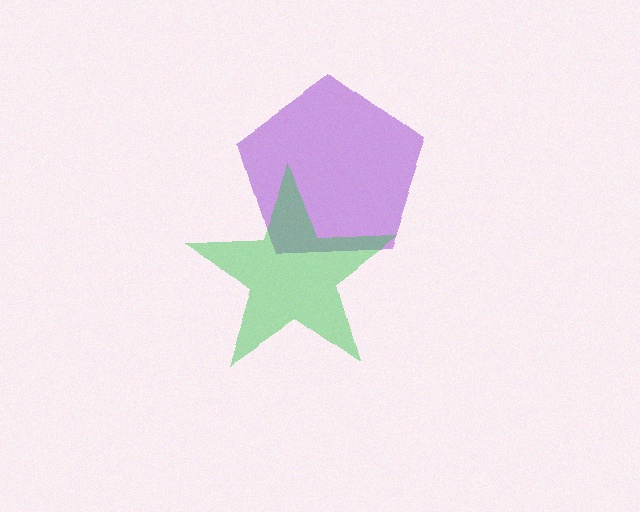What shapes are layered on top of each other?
The layered shapes are: a purple pentagon, a green star.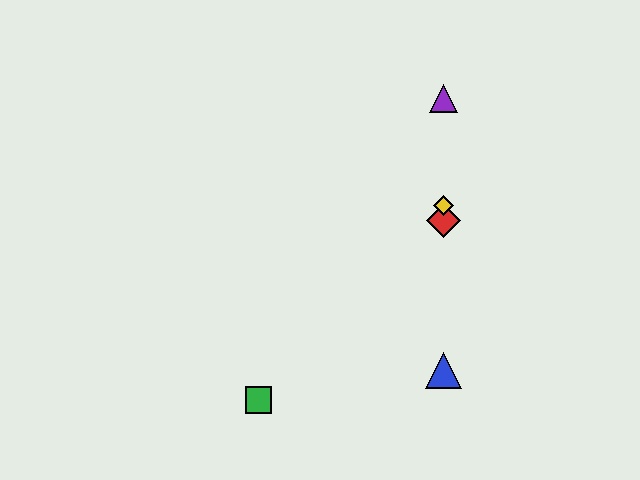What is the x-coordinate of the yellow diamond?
The yellow diamond is at x≈444.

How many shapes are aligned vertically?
4 shapes (the red diamond, the blue triangle, the yellow diamond, the purple triangle) are aligned vertically.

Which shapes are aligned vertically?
The red diamond, the blue triangle, the yellow diamond, the purple triangle are aligned vertically.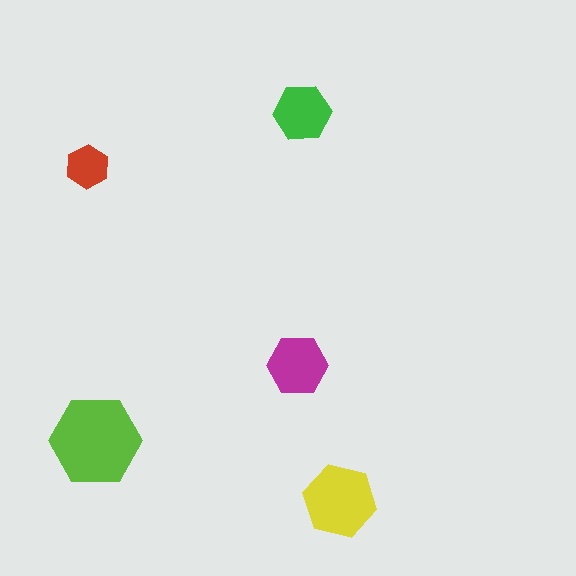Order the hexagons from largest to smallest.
the lime one, the yellow one, the magenta one, the green one, the red one.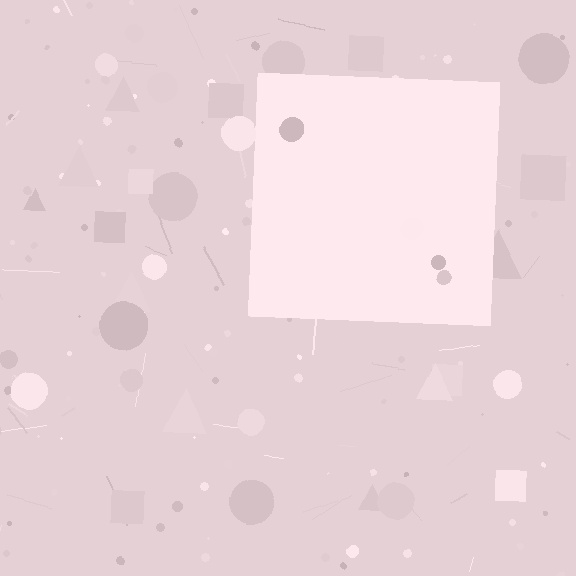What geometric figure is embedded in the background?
A square is embedded in the background.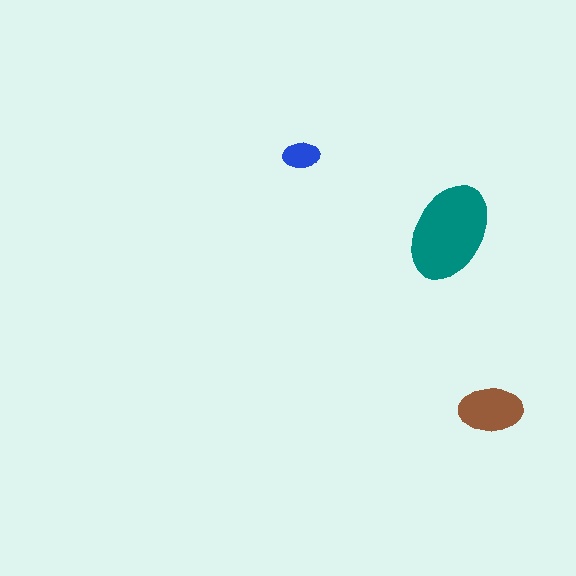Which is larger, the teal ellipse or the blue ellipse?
The teal one.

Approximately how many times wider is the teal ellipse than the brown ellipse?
About 1.5 times wider.